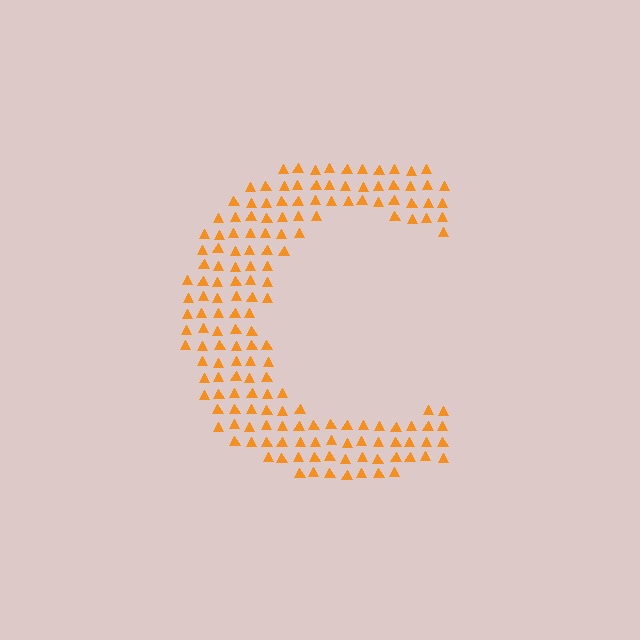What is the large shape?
The large shape is the letter C.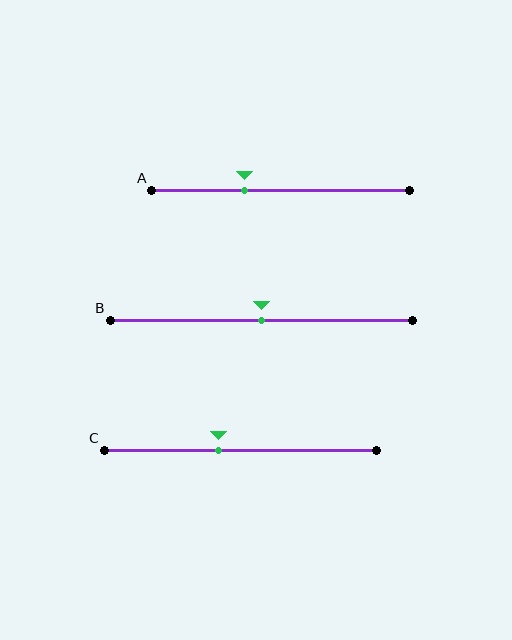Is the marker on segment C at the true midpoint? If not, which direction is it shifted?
No, the marker on segment C is shifted to the left by about 8% of the segment length.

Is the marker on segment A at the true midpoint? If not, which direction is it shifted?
No, the marker on segment A is shifted to the left by about 14% of the segment length.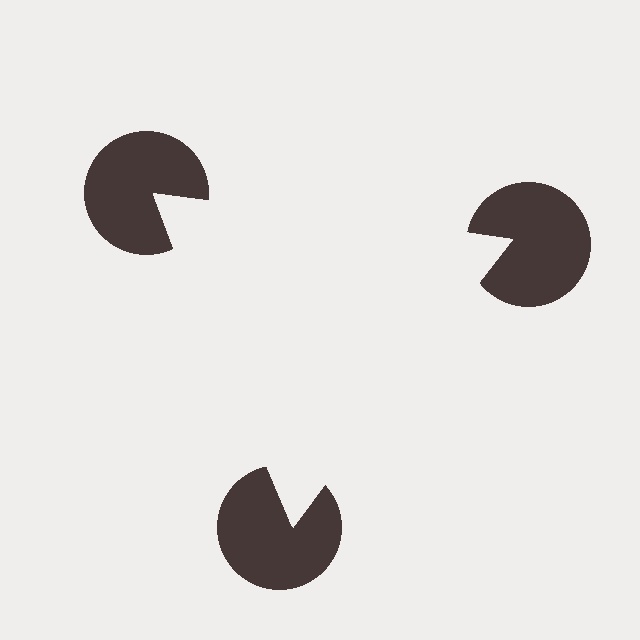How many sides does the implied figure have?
3 sides.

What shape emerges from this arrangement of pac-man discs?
An illusory triangle — its edges are inferred from the aligned wedge cuts in the pac-man discs, not physically drawn.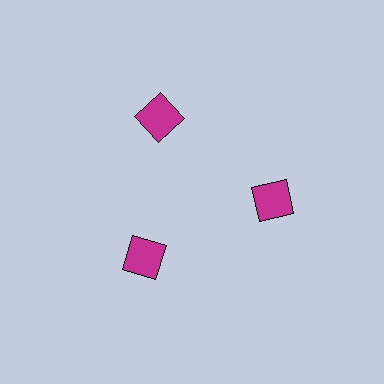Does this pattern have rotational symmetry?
Yes, this pattern has 3-fold rotational symmetry. It looks the same after rotating 120 degrees around the center.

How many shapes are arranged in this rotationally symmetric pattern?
There are 3 shapes, arranged in 3 groups of 1.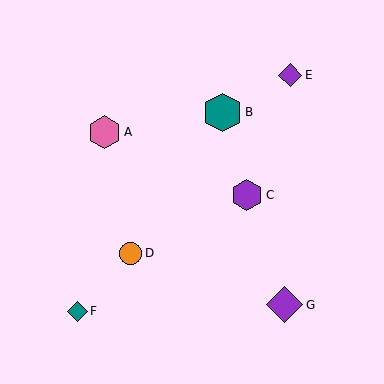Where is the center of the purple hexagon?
The center of the purple hexagon is at (247, 195).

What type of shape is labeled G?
Shape G is a purple diamond.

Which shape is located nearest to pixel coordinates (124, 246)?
The orange circle (labeled D) at (131, 253) is nearest to that location.